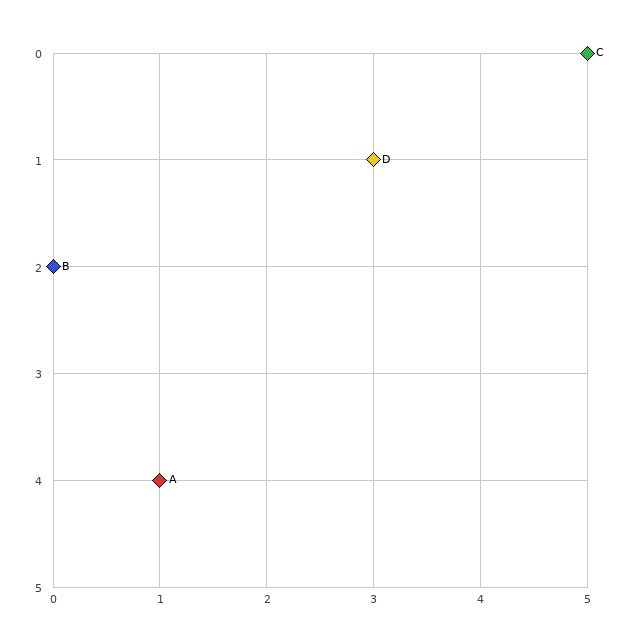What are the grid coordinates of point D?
Point D is at grid coordinates (3, 1).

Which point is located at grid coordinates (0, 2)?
Point B is at (0, 2).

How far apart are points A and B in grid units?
Points A and B are 1 column and 2 rows apart (about 2.2 grid units diagonally).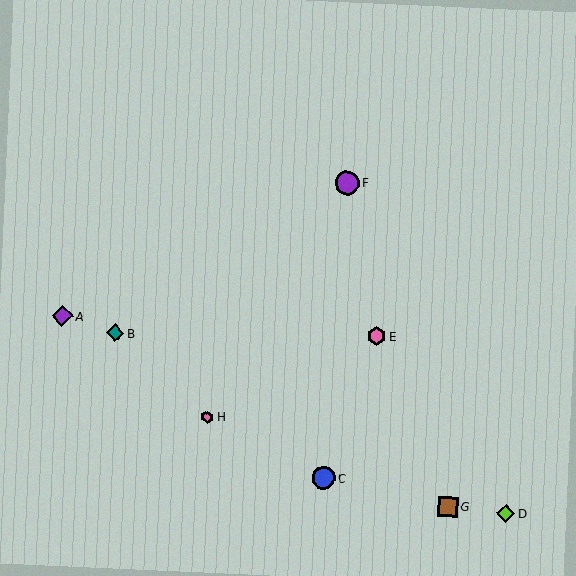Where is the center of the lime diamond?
The center of the lime diamond is at (506, 513).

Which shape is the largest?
The purple circle (labeled F) is the largest.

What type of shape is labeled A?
Shape A is a purple diamond.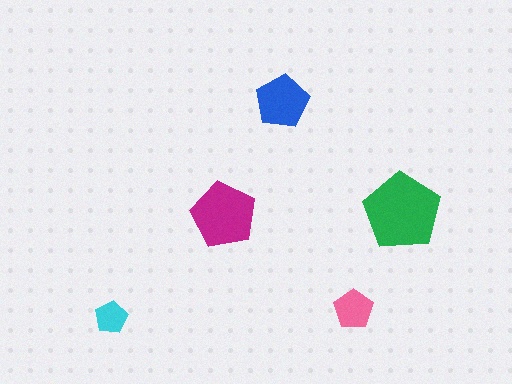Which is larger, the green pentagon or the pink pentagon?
The green one.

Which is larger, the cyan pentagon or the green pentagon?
The green one.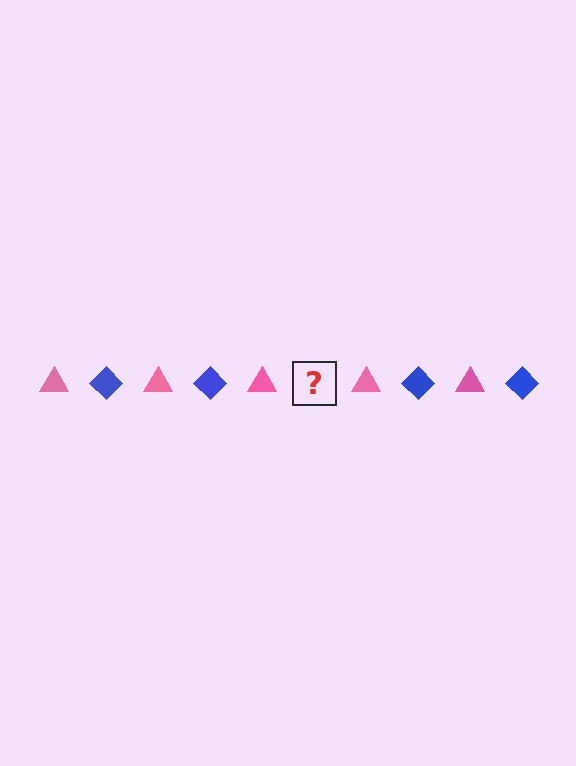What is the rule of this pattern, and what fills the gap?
The rule is that the pattern alternates between pink triangle and blue diamond. The gap should be filled with a blue diamond.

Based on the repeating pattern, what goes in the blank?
The blank should be a blue diamond.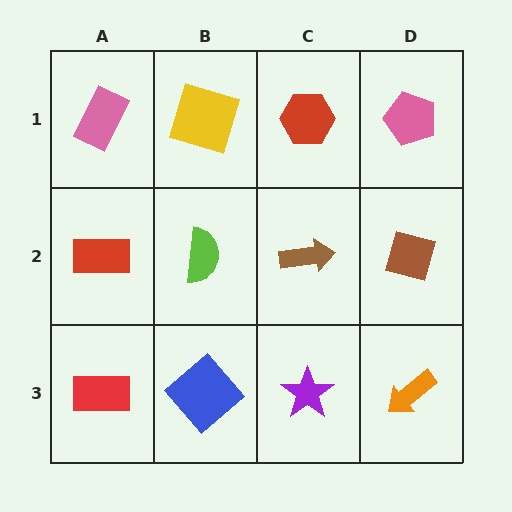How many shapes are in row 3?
4 shapes.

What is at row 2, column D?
A brown diamond.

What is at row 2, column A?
A red rectangle.